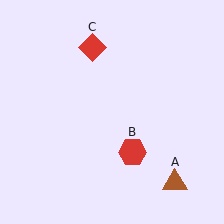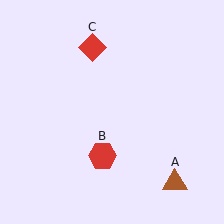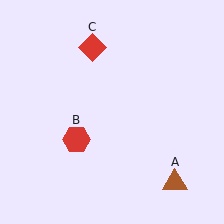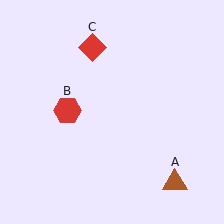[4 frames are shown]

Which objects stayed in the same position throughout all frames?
Brown triangle (object A) and red diamond (object C) remained stationary.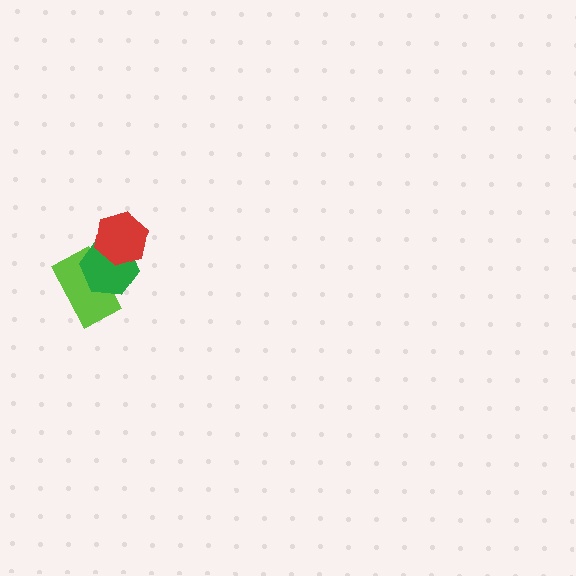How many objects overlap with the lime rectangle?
1 object overlaps with the lime rectangle.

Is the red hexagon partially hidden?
No, no other shape covers it.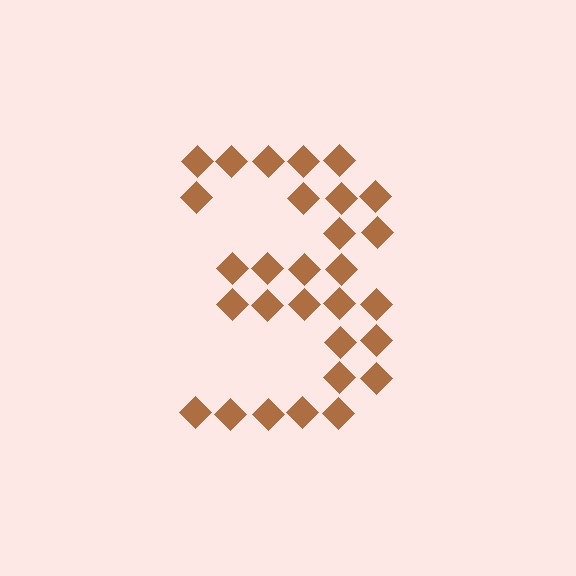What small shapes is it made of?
It is made of small diamonds.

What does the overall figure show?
The overall figure shows the digit 3.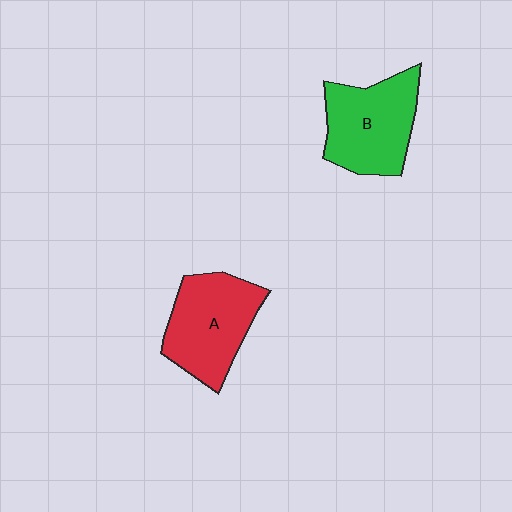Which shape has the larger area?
Shape B (green).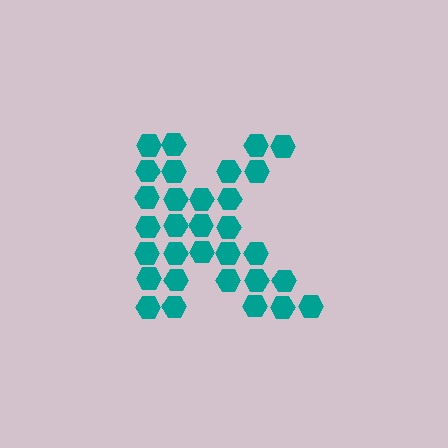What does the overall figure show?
The overall figure shows the letter K.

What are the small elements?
The small elements are hexagons.